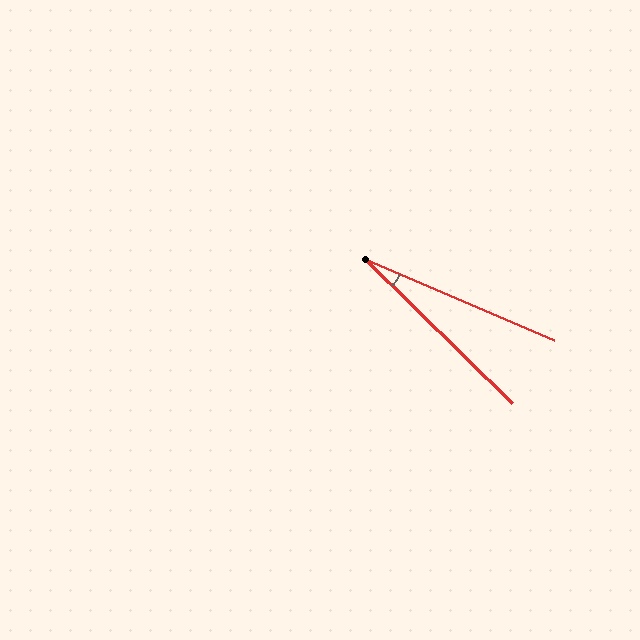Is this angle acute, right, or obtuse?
It is acute.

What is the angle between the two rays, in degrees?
Approximately 22 degrees.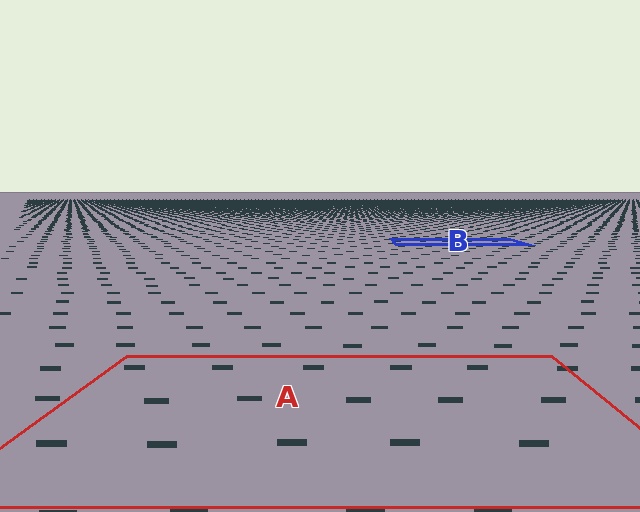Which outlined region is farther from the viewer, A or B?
Region B is farther from the viewer — the texture elements inside it appear smaller and more densely packed.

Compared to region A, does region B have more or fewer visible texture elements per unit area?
Region B has more texture elements per unit area — they are packed more densely because it is farther away.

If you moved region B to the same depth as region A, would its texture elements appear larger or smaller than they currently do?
They would appear larger. At a closer depth, the same texture elements are projected at a bigger on-screen size.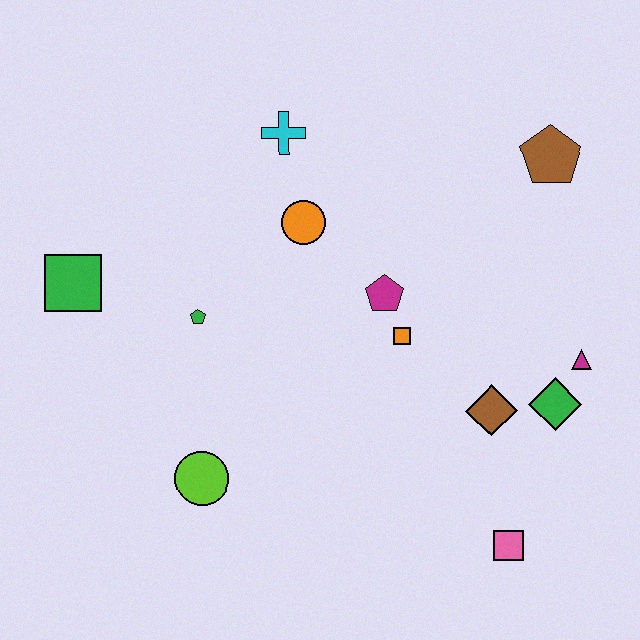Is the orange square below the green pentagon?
Yes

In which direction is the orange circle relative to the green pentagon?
The orange circle is to the right of the green pentagon.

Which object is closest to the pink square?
The brown diamond is closest to the pink square.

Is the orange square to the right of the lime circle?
Yes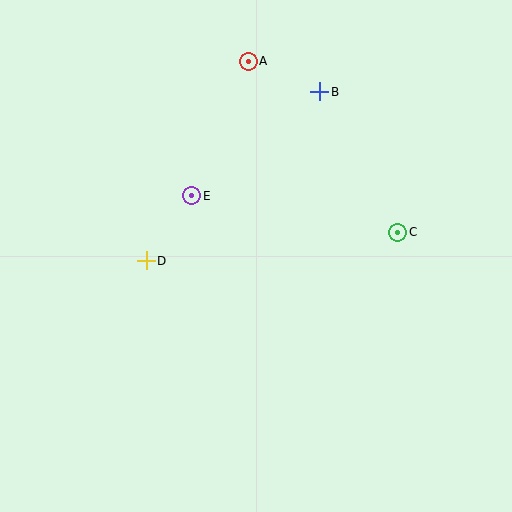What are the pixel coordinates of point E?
Point E is at (192, 196).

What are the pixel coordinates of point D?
Point D is at (146, 261).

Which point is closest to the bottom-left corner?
Point D is closest to the bottom-left corner.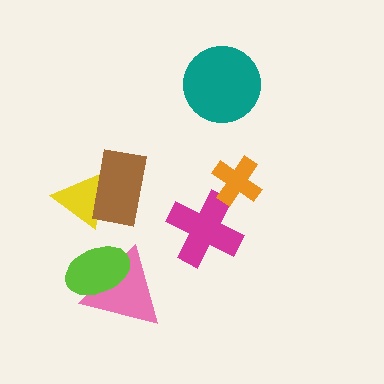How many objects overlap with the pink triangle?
1 object overlaps with the pink triangle.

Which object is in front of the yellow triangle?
The brown rectangle is in front of the yellow triangle.